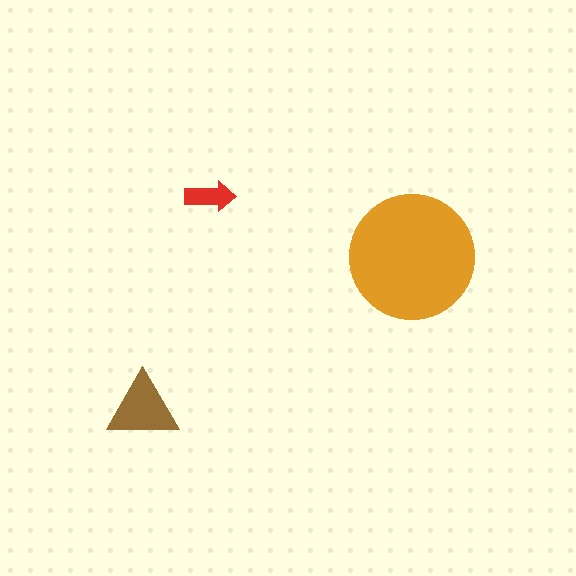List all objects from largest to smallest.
The orange circle, the brown triangle, the red arrow.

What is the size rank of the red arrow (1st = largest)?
3rd.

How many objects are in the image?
There are 3 objects in the image.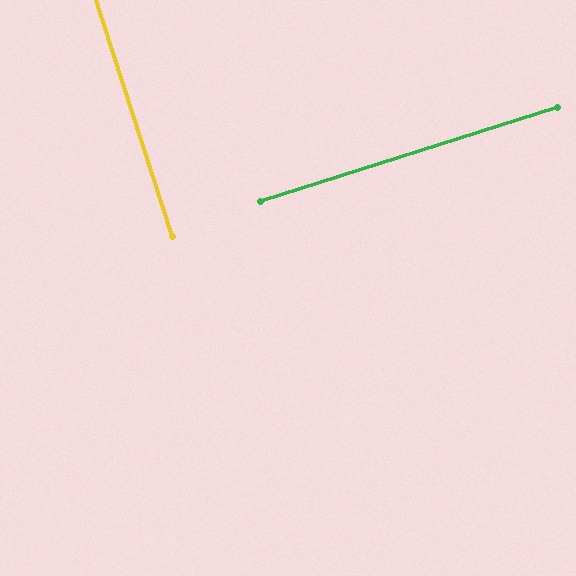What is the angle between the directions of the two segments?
Approximately 90 degrees.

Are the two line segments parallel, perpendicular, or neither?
Perpendicular — they meet at approximately 90°.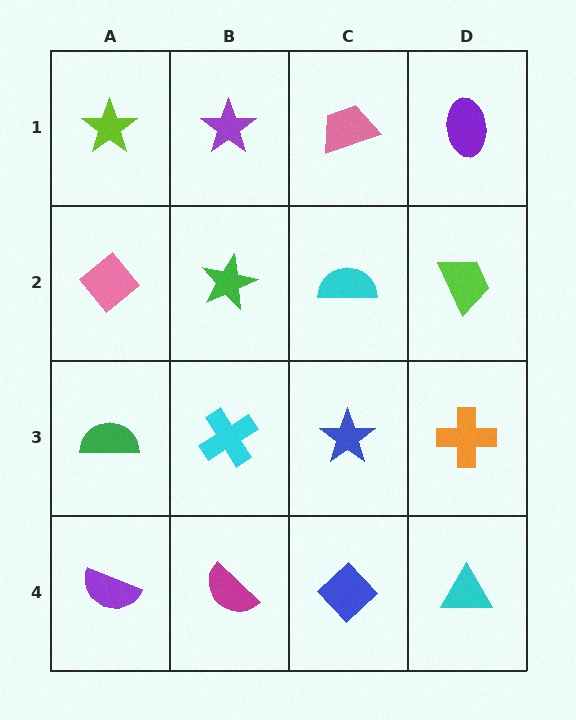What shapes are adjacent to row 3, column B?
A green star (row 2, column B), a magenta semicircle (row 4, column B), a green semicircle (row 3, column A), a blue star (row 3, column C).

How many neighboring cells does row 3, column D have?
3.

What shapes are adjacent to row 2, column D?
A purple ellipse (row 1, column D), an orange cross (row 3, column D), a cyan semicircle (row 2, column C).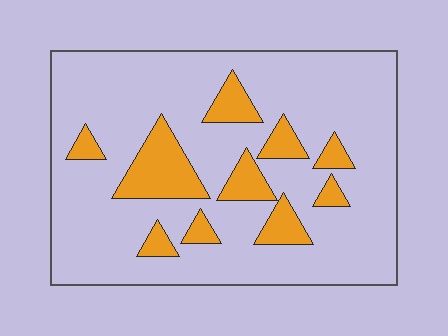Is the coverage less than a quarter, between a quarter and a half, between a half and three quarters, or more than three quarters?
Less than a quarter.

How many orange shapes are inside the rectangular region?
10.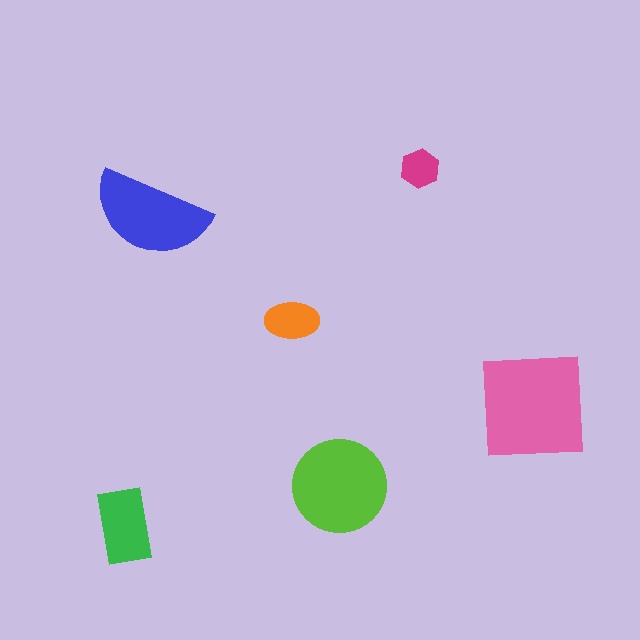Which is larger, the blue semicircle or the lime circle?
The lime circle.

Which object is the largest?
The pink square.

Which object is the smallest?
The magenta hexagon.